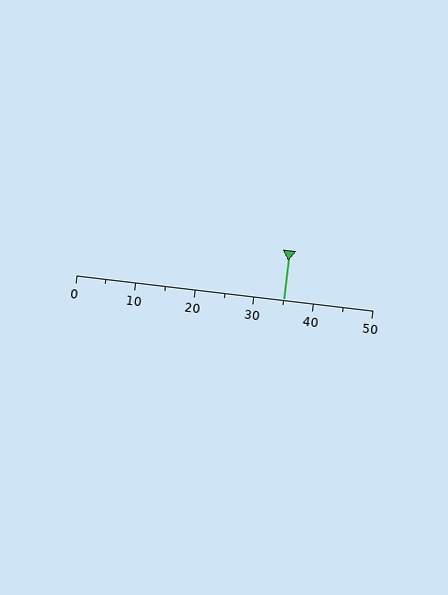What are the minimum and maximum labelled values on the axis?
The axis runs from 0 to 50.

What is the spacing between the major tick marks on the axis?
The major ticks are spaced 10 apart.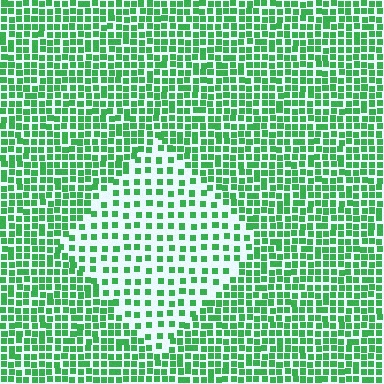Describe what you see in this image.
The image contains small green elements arranged at two different densities. A diamond-shaped region is visible where the elements are less densely packed than the surrounding area.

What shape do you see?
I see a diamond.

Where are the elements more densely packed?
The elements are more densely packed outside the diamond boundary.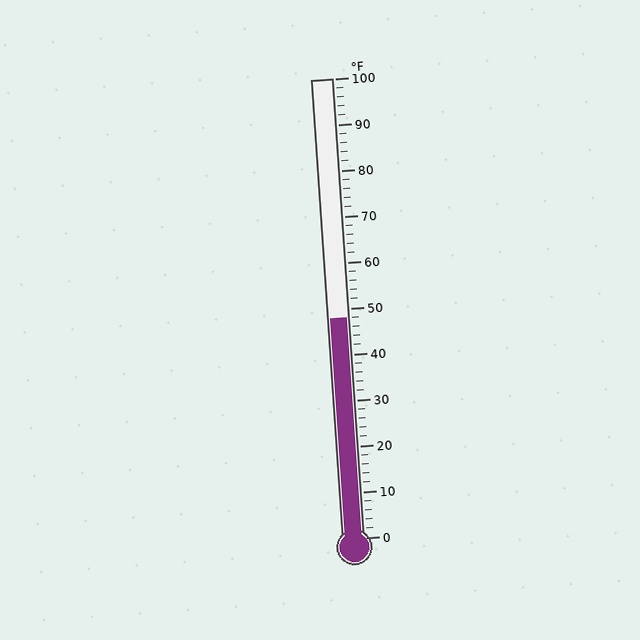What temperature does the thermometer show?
The thermometer shows approximately 48°F.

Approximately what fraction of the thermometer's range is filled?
The thermometer is filled to approximately 50% of its range.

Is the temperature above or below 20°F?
The temperature is above 20°F.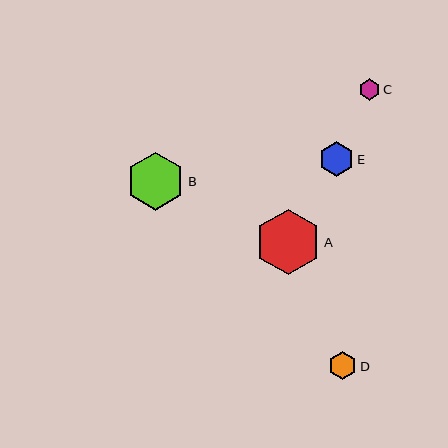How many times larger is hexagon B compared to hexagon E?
Hexagon B is approximately 1.6 times the size of hexagon E.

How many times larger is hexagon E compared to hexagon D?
Hexagon E is approximately 1.3 times the size of hexagon D.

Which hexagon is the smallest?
Hexagon C is the smallest with a size of approximately 21 pixels.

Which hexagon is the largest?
Hexagon A is the largest with a size of approximately 65 pixels.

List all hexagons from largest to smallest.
From largest to smallest: A, B, E, D, C.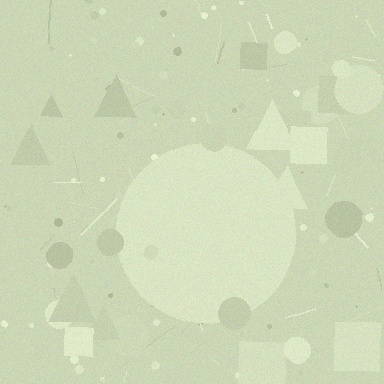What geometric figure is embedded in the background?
A circle is embedded in the background.